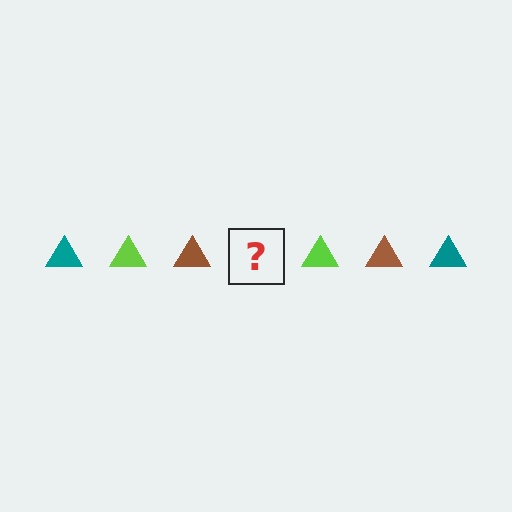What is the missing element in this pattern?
The missing element is a teal triangle.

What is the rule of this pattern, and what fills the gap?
The rule is that the pattern cycles through teal, lime, brown triangles. The gap should be filled with a teal triangle.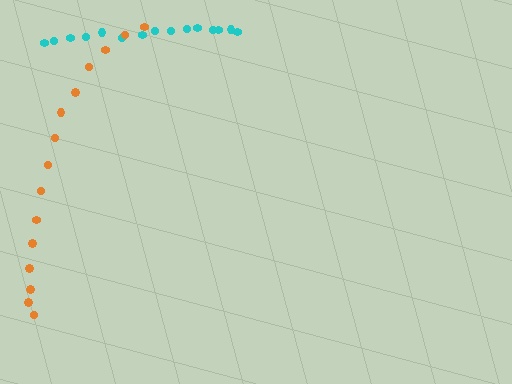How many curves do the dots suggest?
There are 2 distinct paths.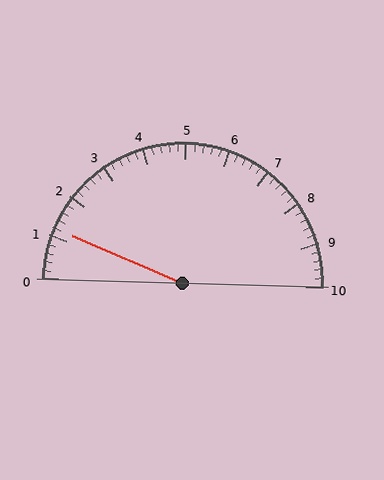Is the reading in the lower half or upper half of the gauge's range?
The reading is in the lower half of the range (0 to 10).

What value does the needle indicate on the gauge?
The needle indicates approximately 1.2.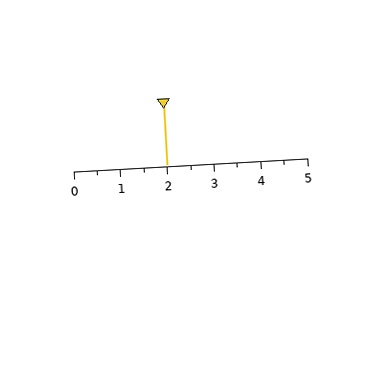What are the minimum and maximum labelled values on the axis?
The axis runs from 0 to 5.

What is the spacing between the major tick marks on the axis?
The major ticks are spaced 1 apart.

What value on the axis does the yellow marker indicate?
The marker indicates approximately 2.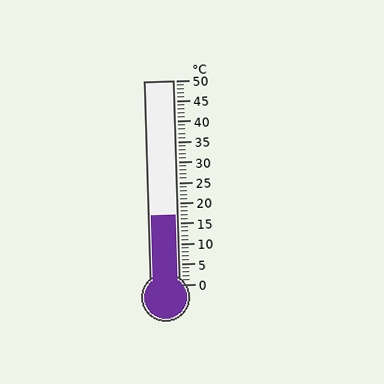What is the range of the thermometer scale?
The thermometer scale ranges from 0°C to 50°C.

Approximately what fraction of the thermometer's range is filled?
The thermometer is filled to approximately 35% of its range.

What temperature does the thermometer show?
The thermometer shows approximately 17°C.